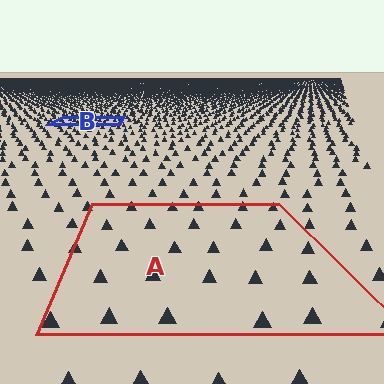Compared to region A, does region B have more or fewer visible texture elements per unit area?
Region B has more texture elements per unit area — they are packed more densely because it is farther away.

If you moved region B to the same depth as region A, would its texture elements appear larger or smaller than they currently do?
They would appear larger. At a closer depth, the same texture elements are projected at a bigger on-screen size.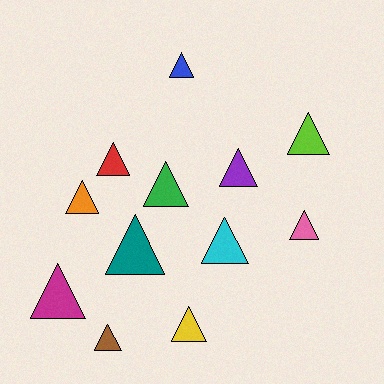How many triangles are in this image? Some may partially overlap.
There are 12 triangles.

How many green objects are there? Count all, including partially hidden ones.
There is 1 green object.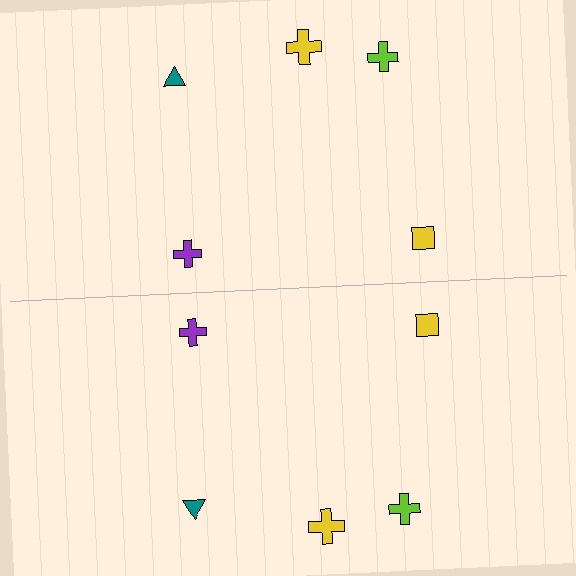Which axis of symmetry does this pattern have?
The pattern has a horizontal axis of symmetry running through the center of the image.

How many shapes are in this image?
There are 10 shapes in this image.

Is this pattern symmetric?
Yes, this pattern has bilateral (reflection) symmetry.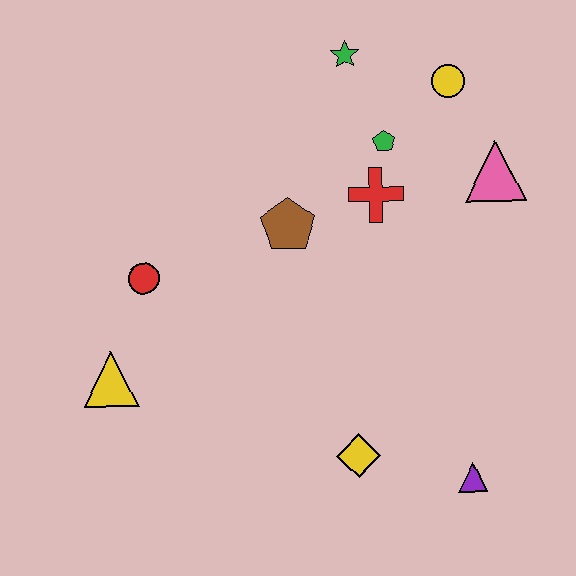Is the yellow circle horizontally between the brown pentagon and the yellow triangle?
No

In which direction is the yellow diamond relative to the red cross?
The yellow diamond is below the red cross.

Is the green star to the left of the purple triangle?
Yes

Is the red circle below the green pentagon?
Yes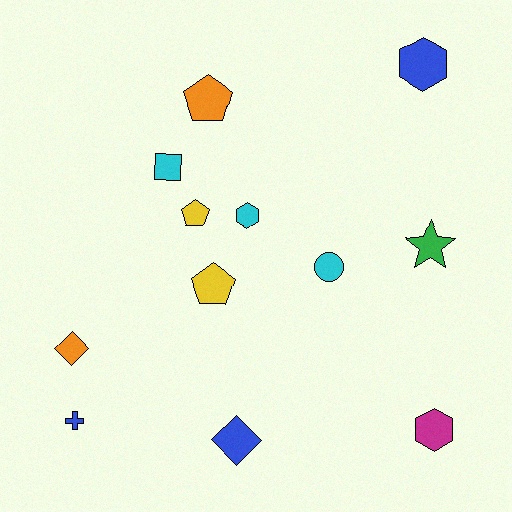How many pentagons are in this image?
There are 3 pentagons.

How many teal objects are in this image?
There are no teal objects.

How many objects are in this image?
There are 12 objects.